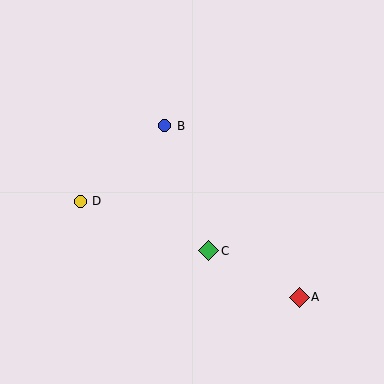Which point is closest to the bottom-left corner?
Point D is closest to the bottom-left corner.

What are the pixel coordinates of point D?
Point D is at (80, 201).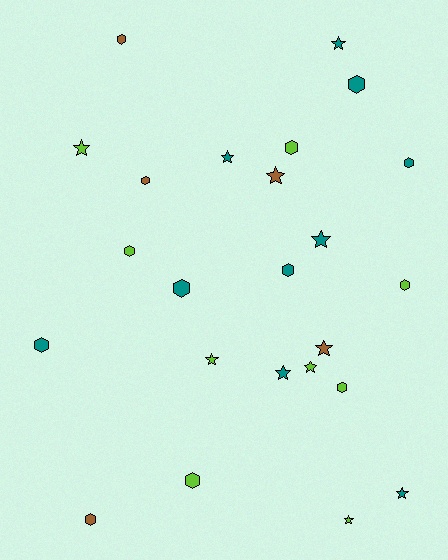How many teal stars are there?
There are 5 teal stars.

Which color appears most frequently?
Teal, with 10 objects.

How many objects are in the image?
There are 24 objects.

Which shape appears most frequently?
Hexagon, with 13 objects.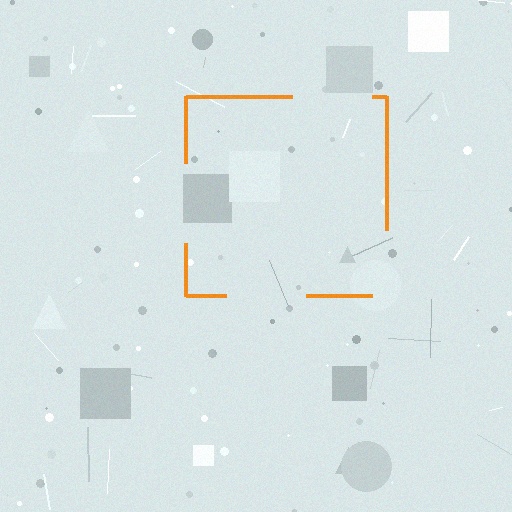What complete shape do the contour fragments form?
The contour fragments form a square.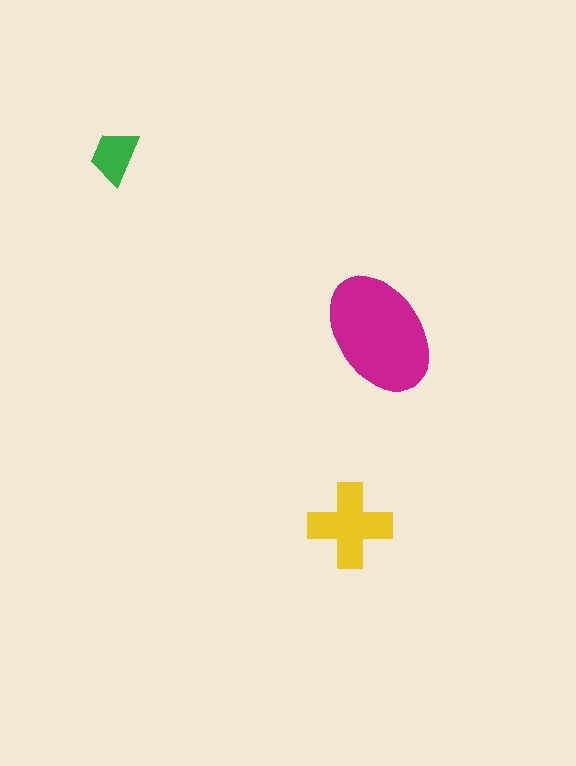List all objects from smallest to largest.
The green trapezoid, the yellow cross, the magenta ellipse.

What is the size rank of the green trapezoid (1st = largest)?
3rd.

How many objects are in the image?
There are 3 objects in the image.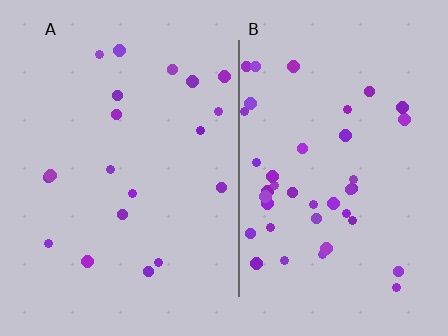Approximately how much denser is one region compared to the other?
Approximately 2.1× — region B over region A.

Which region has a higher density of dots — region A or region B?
B (the right).